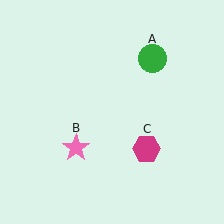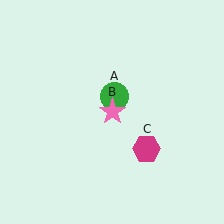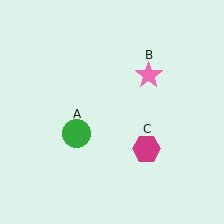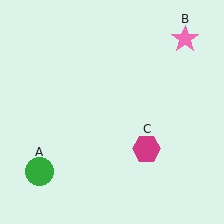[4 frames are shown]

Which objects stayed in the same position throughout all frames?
Magenta hexagon (object C) remained stationary.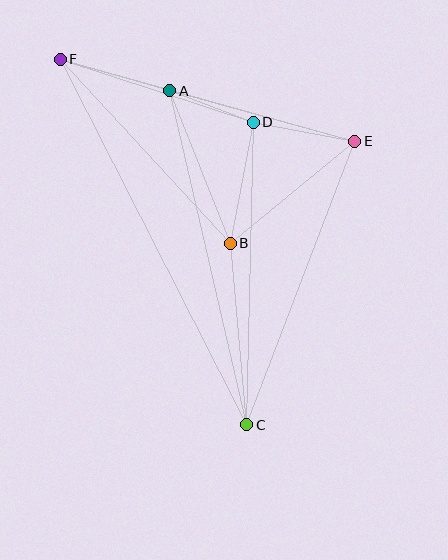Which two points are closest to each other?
Points A and D are closest to each other.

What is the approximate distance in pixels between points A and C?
The distance between A and C is approximately 343 pixels.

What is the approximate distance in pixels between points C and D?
The distance between C and D is approximately 302 pixels.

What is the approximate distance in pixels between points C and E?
The distance between C and E is approximately 303 pixels.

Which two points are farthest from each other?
Points C and F are farthest from each other.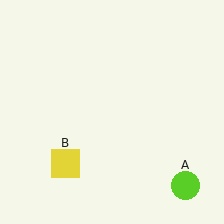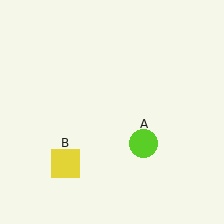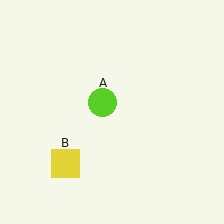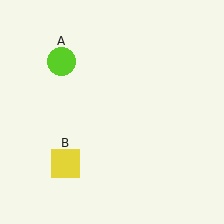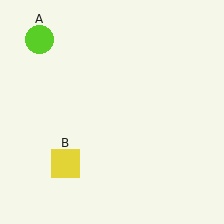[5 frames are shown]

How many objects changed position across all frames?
1 object changed position: lime circle (object A).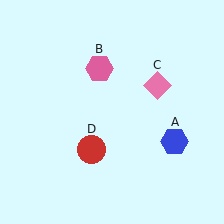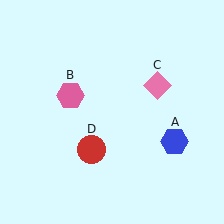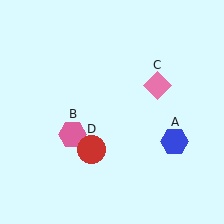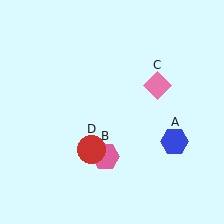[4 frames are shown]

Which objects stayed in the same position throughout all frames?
Blue hexagon (object A) and pink diamond (object C) and red circle (object D) remained stationary.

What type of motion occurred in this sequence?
The pink hexagon (object B) rotated counterclockwise around the center of the scene.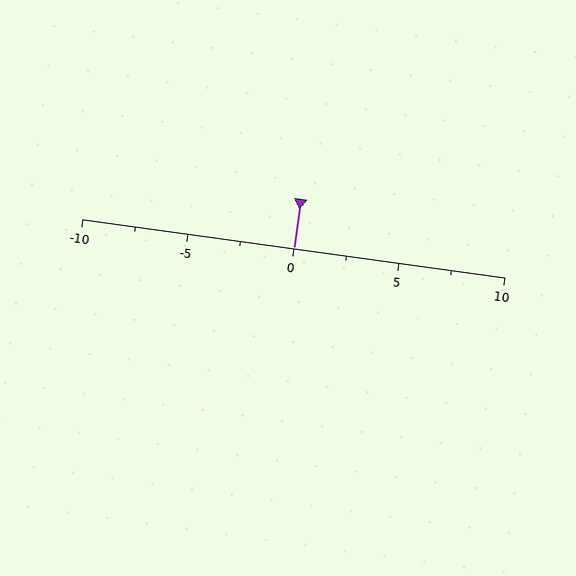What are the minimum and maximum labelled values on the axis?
The axis runs from -10 to 10.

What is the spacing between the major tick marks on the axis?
The major ticks are spaced 5 apart.